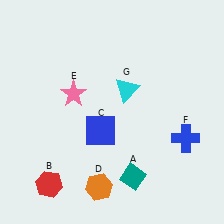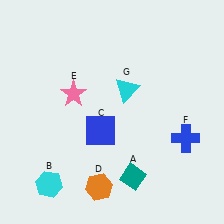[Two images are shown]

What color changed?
The hexagon (B) changed from red in Image 1 to cyan in Image 2.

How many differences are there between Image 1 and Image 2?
There is 1 difference between the two images.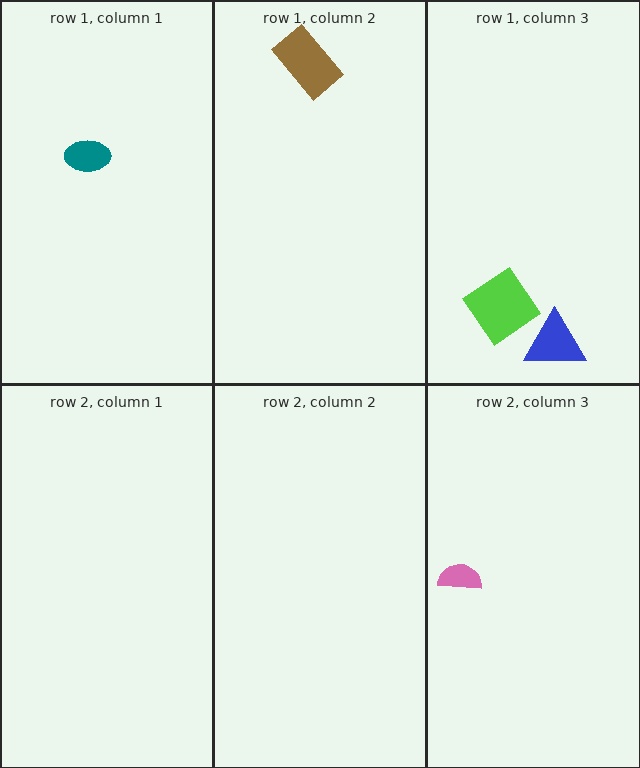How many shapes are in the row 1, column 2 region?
1.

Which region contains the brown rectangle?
The row 1, column 2 region.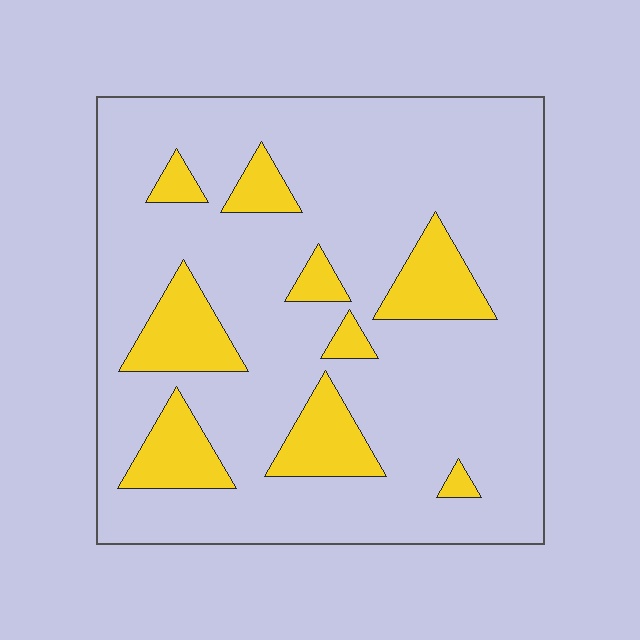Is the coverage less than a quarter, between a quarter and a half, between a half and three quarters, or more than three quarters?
Less than a quarter.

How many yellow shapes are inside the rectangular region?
9.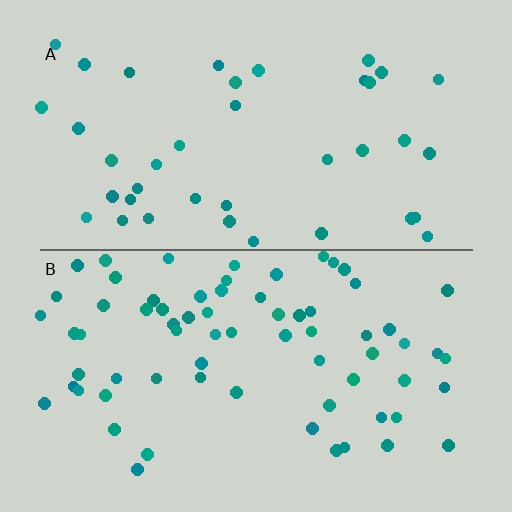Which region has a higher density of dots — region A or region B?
B (the bottom).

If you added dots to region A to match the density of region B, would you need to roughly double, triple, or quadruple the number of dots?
Approximately double.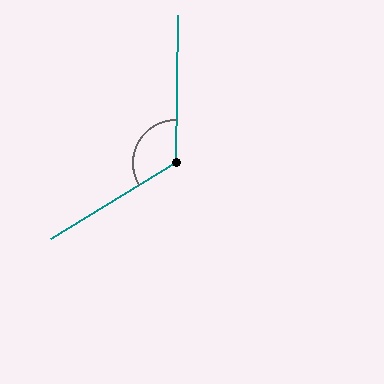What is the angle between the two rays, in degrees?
Approximately 122 degrees.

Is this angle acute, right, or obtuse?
It is obtuse.